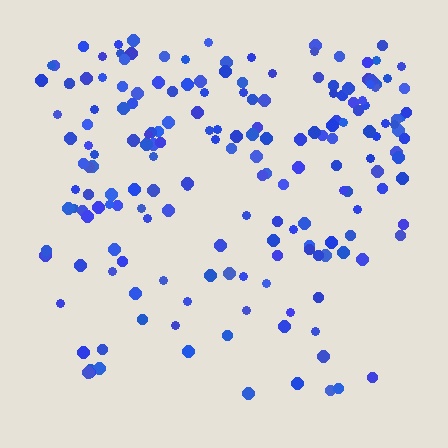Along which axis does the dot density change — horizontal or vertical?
Vertical.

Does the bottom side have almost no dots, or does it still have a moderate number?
Still a moderate number, just noticeably fewer than the top.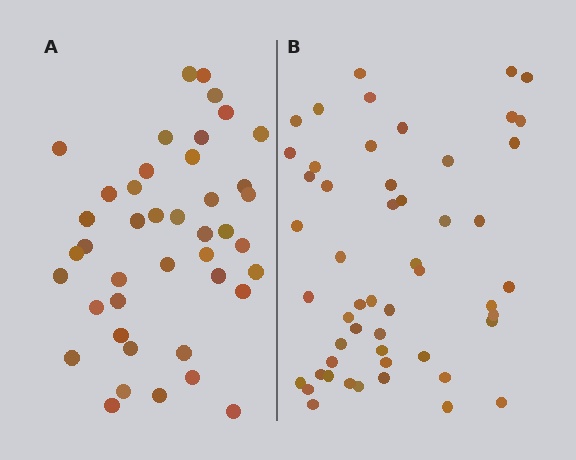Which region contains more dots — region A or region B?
Region B (the right region) has more dots.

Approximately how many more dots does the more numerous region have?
Region B has roughly 10 or so more dots than region A.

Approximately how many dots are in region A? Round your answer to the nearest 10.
About 40 dots. (The exact count is 42, which rounds to 40.)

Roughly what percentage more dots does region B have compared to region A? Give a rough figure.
About 25% more.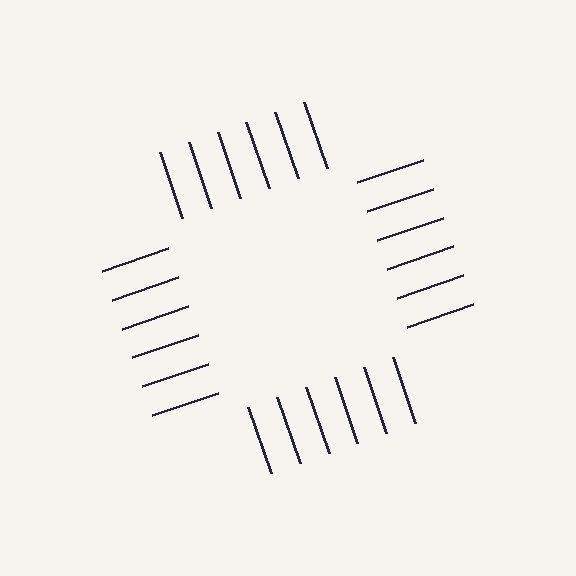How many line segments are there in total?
24 — 6 along each of the 4 edges.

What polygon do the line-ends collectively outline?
An illusory square — the line segments terminate on its edges but no continuous stroke is drawn.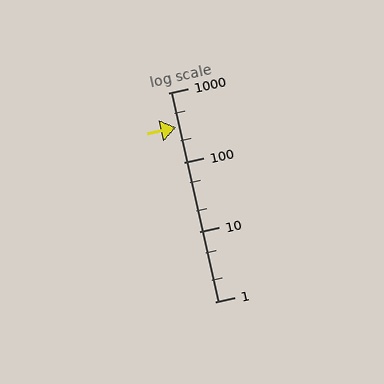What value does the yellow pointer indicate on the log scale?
The pointer indicates approximately 320.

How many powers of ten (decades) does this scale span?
The scale spans 3 decades, from 1 to 1000.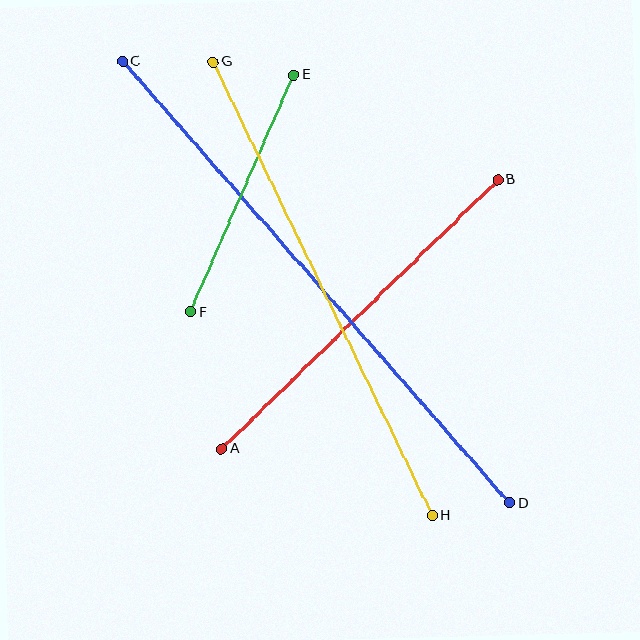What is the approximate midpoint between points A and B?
The midpoint is at approximately (360, 314) pixels.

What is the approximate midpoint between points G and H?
The midpoint is at approximately (323, 289) pixels.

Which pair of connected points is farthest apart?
Points C and D are farthest apart.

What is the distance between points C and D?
The distance is approximately 587 pixels.